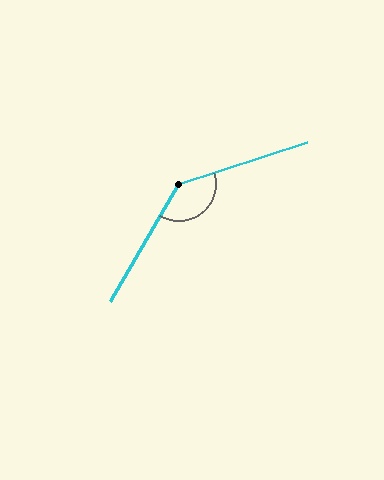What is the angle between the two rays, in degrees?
Approximately 138 degrees.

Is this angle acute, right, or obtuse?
It is obtuse.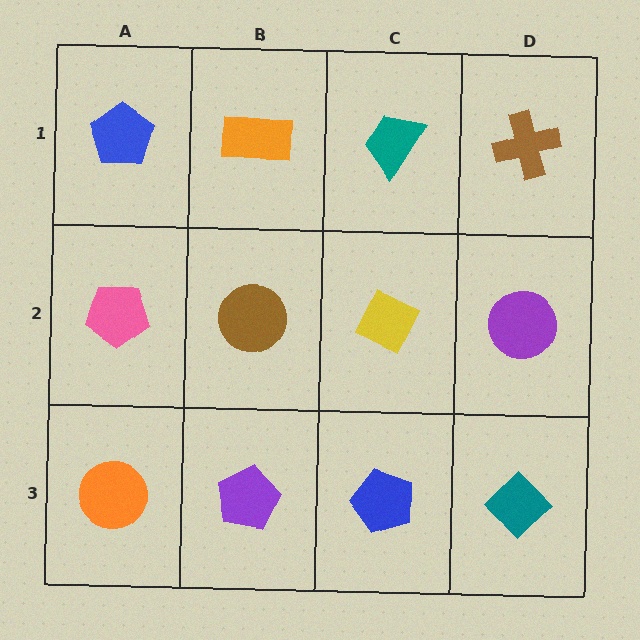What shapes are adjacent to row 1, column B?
A brown circle (row 2, column B), a blue pentagon (row 1, column A), a teal trapezoid (row 1, column C).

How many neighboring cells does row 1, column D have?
2.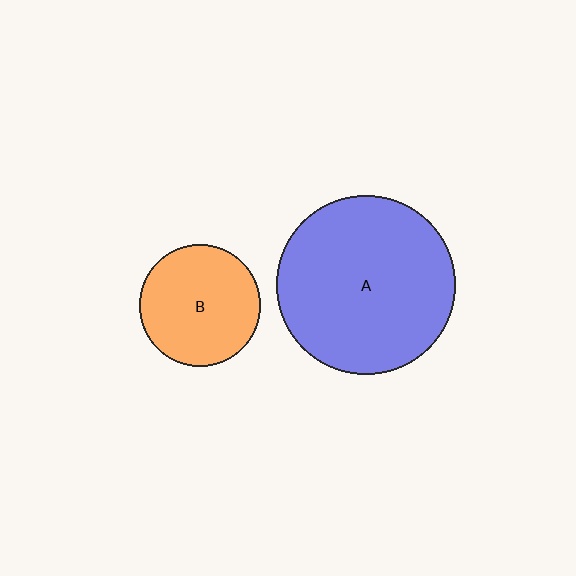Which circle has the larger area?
Circle A (blue).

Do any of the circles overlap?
No, none of the circles overlap.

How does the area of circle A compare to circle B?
Approximately 2.2 times.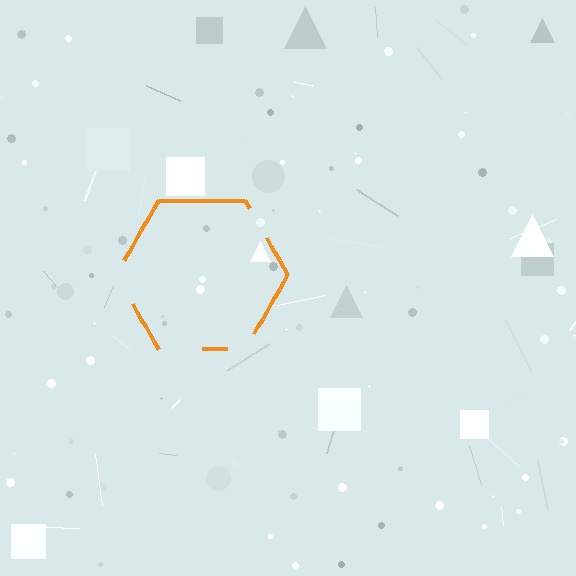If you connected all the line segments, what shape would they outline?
They would outline a hexagon.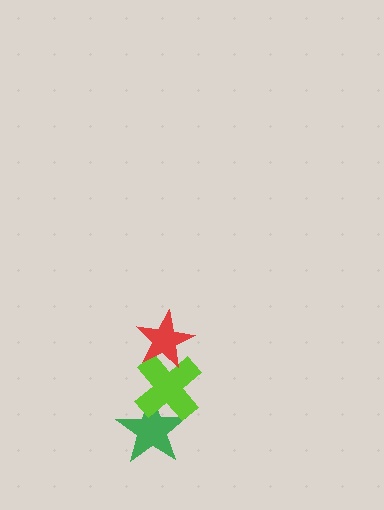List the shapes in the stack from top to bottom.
From top to bottom: the red star, the lime cross, the green star.